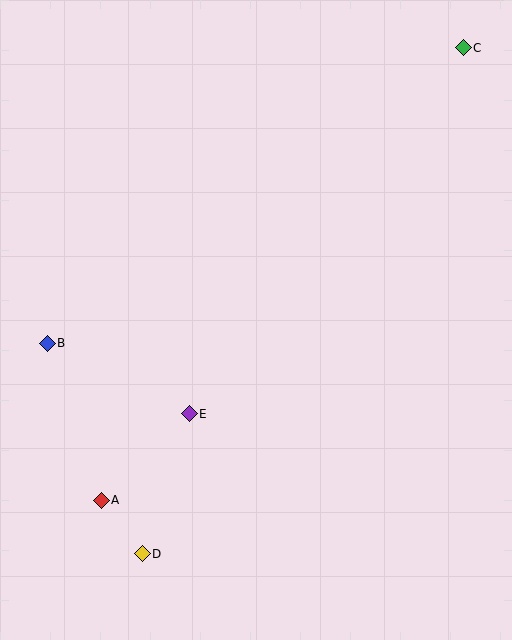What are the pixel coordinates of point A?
Point A is at (101, 500).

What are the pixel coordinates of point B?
Point B is at (47, 343).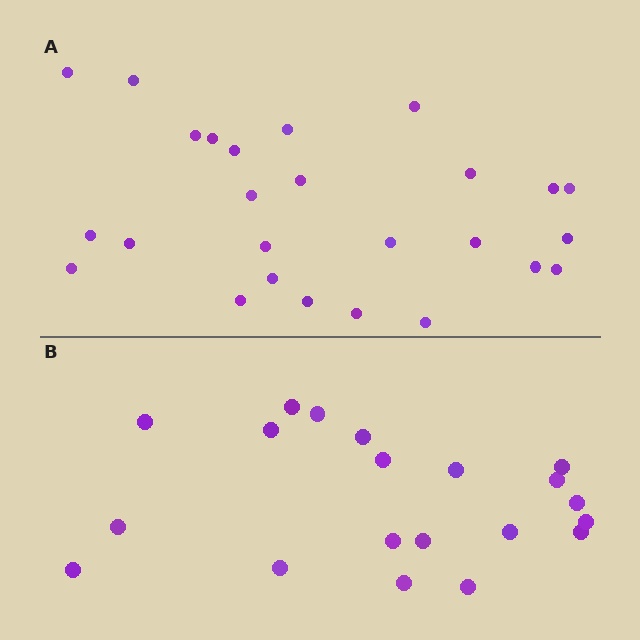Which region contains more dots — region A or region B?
Region A (the top region) has more dots.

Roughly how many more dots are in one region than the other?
Region A has about 6 more dots than region B.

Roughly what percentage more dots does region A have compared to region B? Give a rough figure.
About 30% more.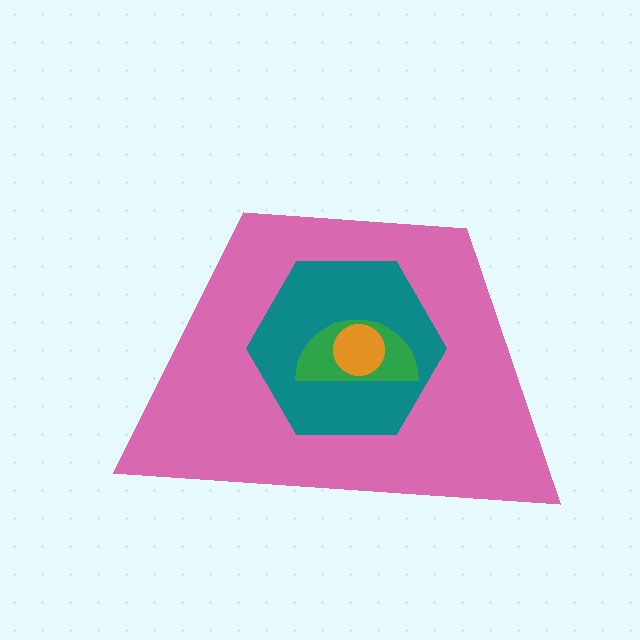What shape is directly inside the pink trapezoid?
The teal hexagon.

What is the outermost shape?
The pink trapezoid.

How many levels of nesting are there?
4.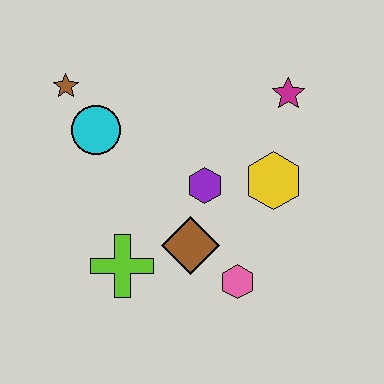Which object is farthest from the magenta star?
The lime cross is farthest from the magenta star.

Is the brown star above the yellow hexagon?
Yes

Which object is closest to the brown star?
The cyan circle is closest to the brown star.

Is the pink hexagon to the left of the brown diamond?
No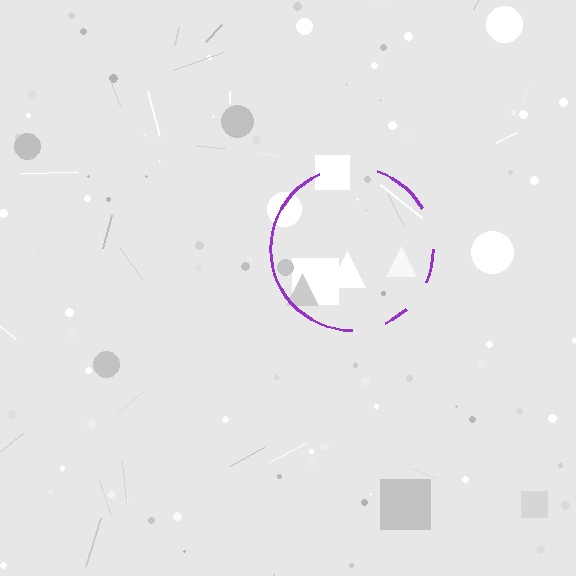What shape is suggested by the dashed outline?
The dashed outline suggests a circle.